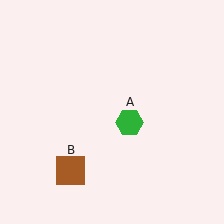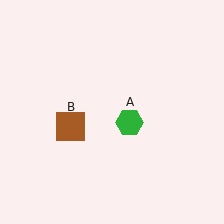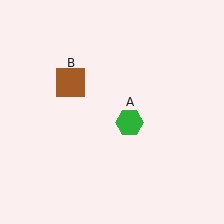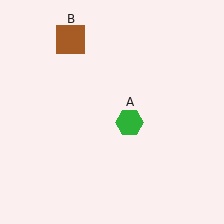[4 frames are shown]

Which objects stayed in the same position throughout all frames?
Green hexagon (object A) remained stationary.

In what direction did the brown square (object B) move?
The brown square (object B) moved up.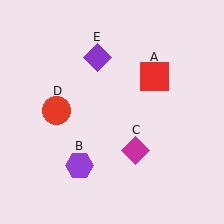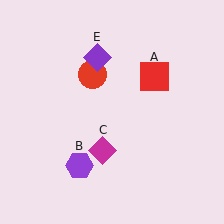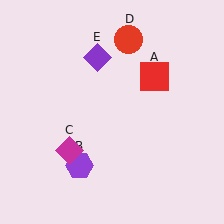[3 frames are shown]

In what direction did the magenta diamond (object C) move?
The magenta diamond (object C) moved left.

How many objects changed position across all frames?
2 objects changed position: magenta diamond (object C), red circle (object D).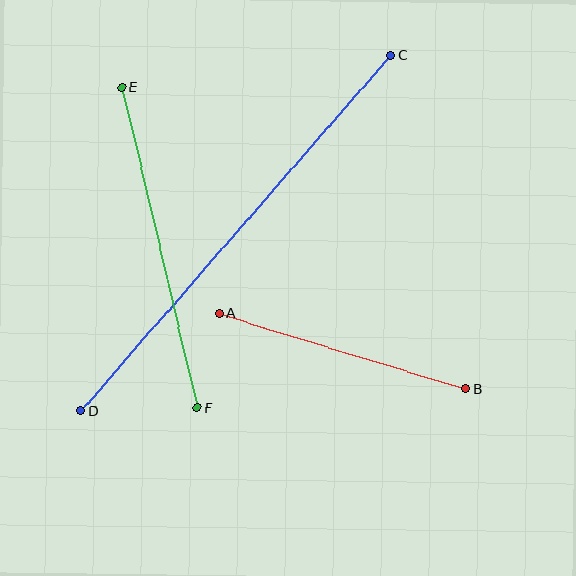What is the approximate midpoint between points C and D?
The midpoint is at approximately (236, 233) pixels.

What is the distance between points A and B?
The distance is approximately 258 pixels.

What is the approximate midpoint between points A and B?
The midpoint is at approximately (342, 351) pixels.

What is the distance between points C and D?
The distance is approximately 471 pixels.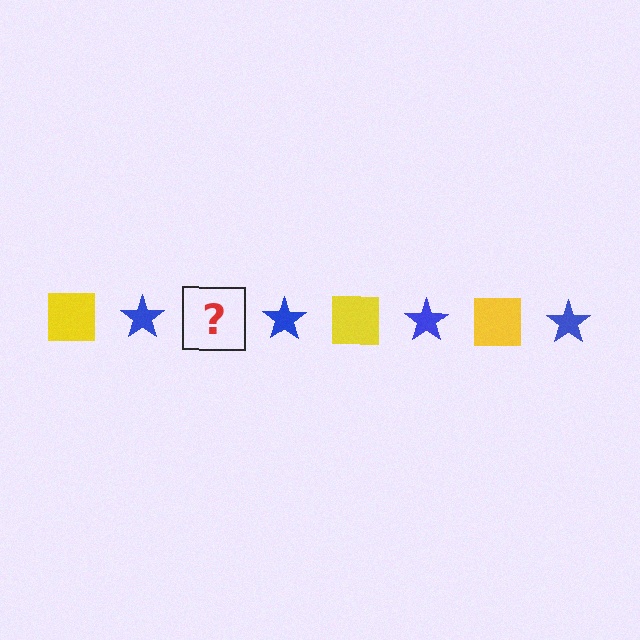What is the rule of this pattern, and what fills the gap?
The rule is that the pattern alternates between yellow square and blue star. The gap should be filled with a yellow square.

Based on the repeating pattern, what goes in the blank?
The blank should be a yellow square.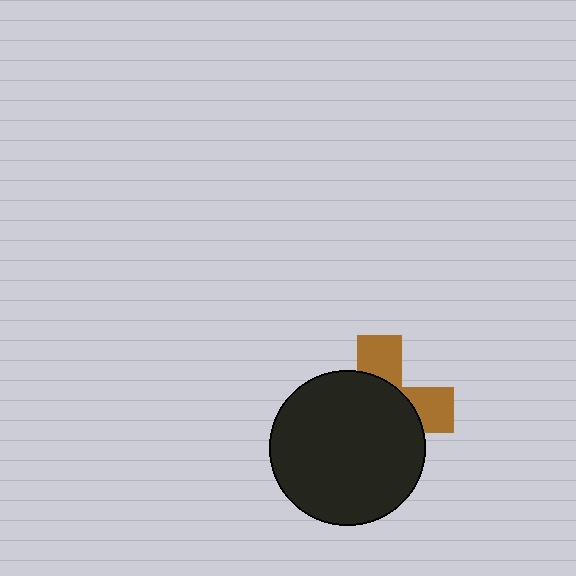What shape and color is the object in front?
The object in front is a black circle.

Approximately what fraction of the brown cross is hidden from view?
Roughly 68% of the brown cross is hidden behind the black circle.